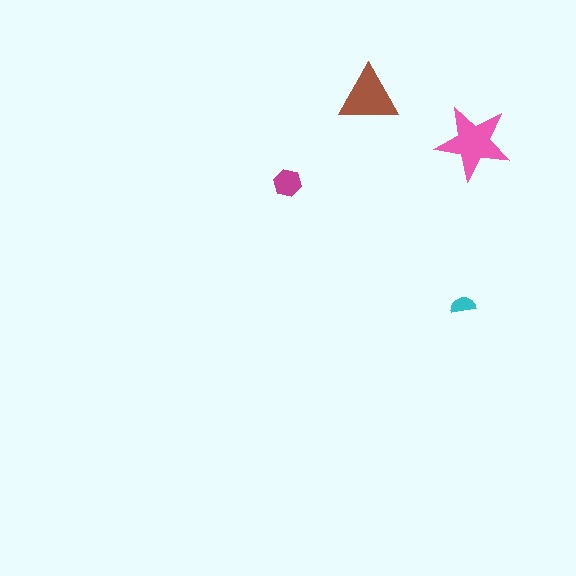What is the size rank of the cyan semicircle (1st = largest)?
4th.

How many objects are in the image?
There are 4 objects in the image.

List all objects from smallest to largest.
The cyan semicircle, the magenta hexagon, the brown triangle, the pink star.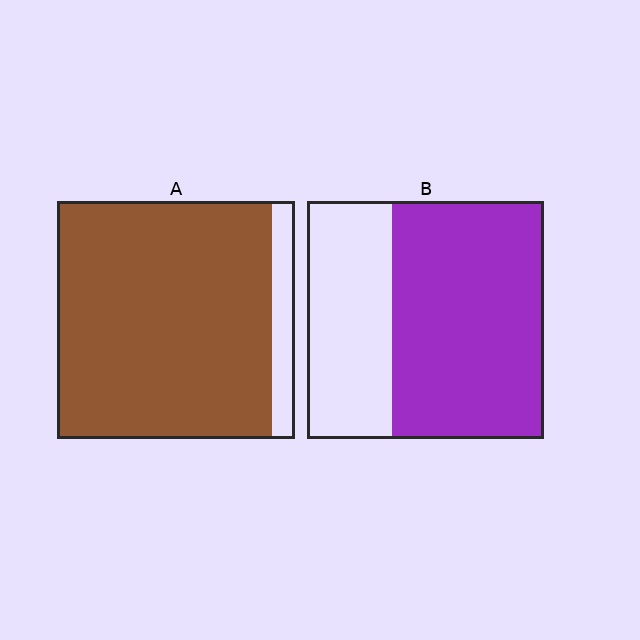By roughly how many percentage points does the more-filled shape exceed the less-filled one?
By roughly 25 percentage points (A over B).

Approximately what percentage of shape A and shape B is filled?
A is approximately 90% and B is approximately 65%.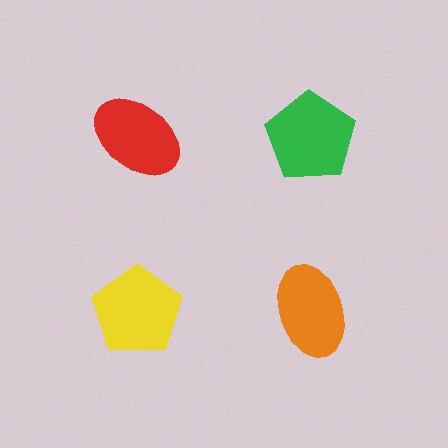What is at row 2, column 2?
An orange ellipse.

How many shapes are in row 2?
2 shapes.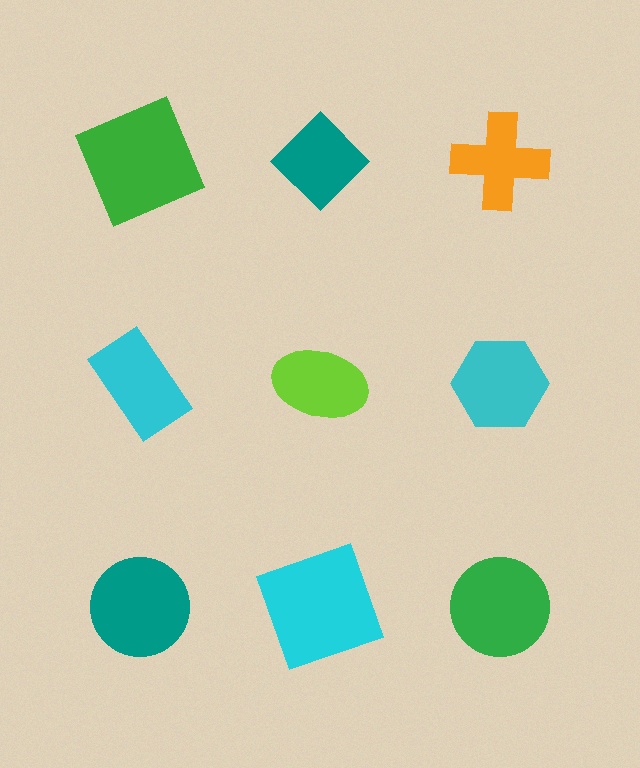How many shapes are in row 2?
3 shapes.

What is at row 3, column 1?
A teal circle.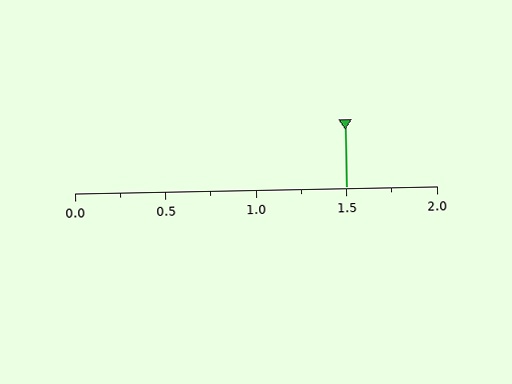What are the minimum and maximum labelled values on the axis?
The axis runs from 0.0 to 2.0.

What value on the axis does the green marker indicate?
The marker indicates approximately 1.5.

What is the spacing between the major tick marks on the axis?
The major ticks are spaced 0.5 apart.